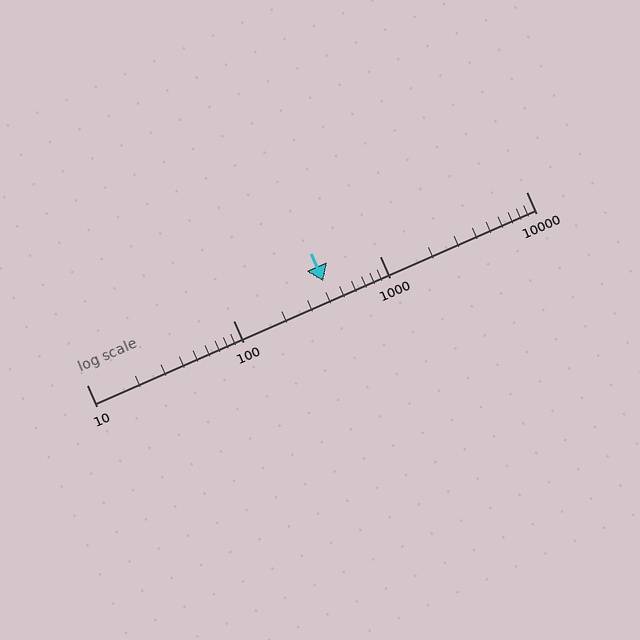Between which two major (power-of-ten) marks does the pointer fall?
The pointer is between 100 and 1000.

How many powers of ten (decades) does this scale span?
The scale spans 3 decades, from 10 to 10000.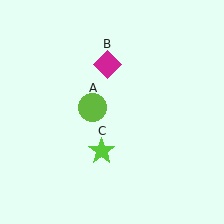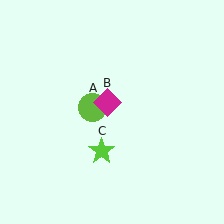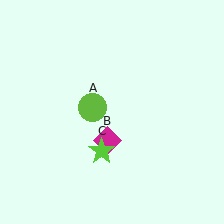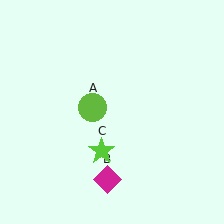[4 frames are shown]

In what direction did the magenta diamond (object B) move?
The magenta diamond (object B) moved down.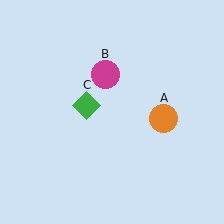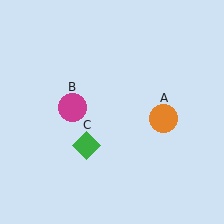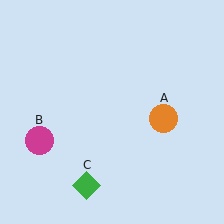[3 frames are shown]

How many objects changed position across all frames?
2 objects changed position: magenta circle (object B), green diamond (object C).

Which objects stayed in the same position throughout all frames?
Orange circle (object A) remained stationary.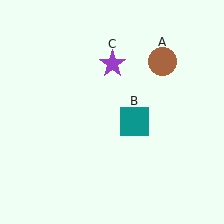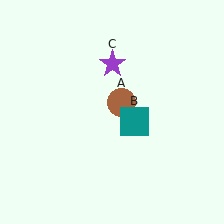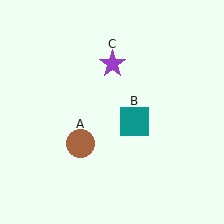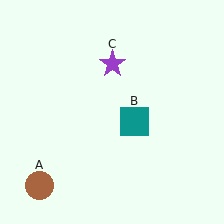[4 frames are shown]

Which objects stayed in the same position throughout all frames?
Teal square (object B) and purple star (object C) remained stationary.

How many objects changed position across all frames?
1 object changed position: brown circle (object A).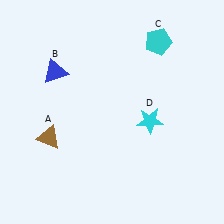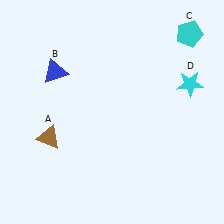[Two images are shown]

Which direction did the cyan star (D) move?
The cyan star (D) moved right.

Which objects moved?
The objects that moved are: the cyan pentagon (C), the cyan star (D).